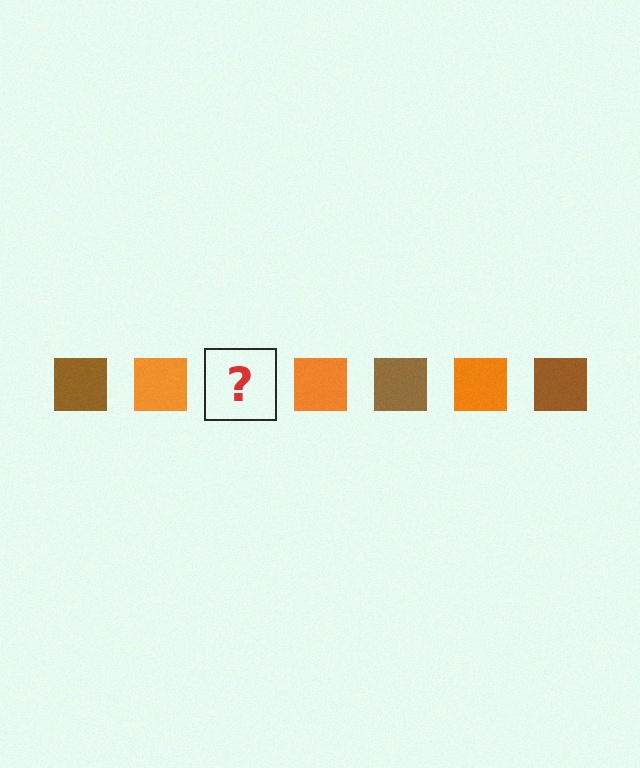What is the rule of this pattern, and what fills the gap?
The rule is that the pattern cycles through brown, orange squares. The gap should be filled with a brown square.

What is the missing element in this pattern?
The missing element is a brown square.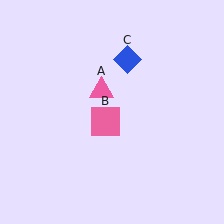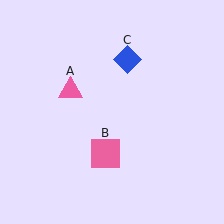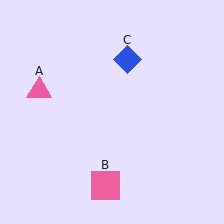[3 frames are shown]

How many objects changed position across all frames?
2 objects changed position: pink triangle (object A), pink square (object B).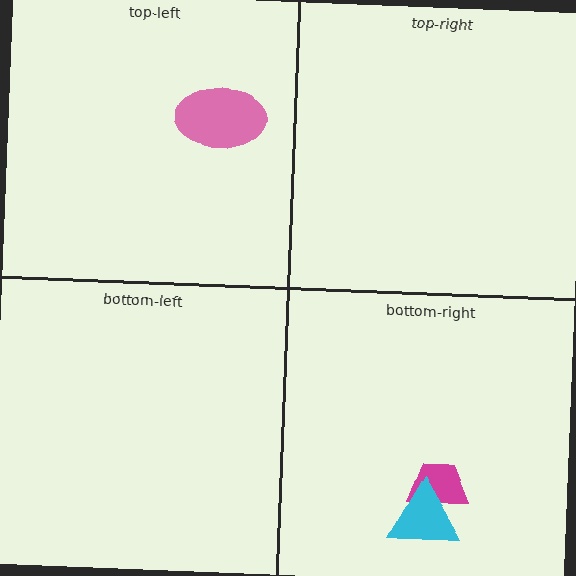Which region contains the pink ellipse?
The top-left region.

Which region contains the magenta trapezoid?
The bottom-right region.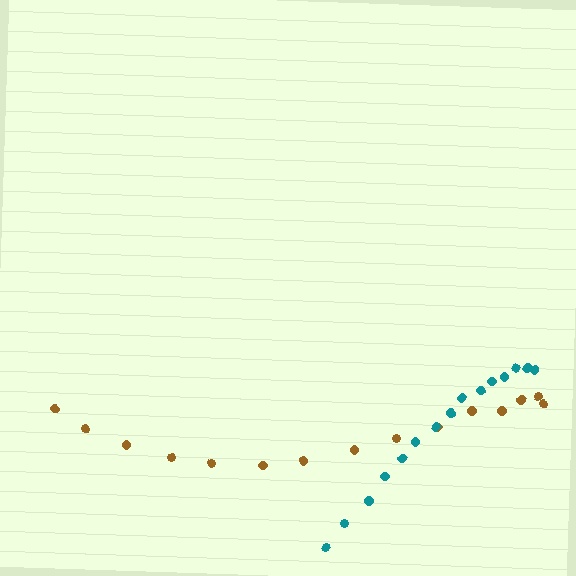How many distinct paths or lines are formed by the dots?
There are 2 distinct paths.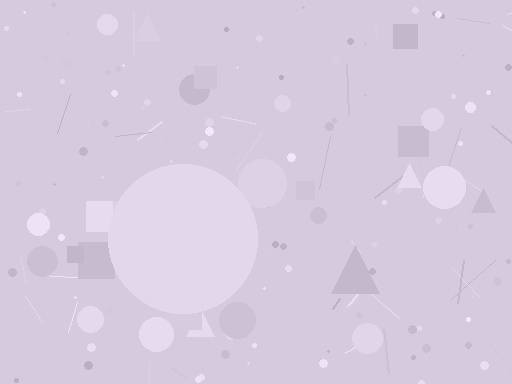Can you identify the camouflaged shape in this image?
The camouflaged shape is a circle.